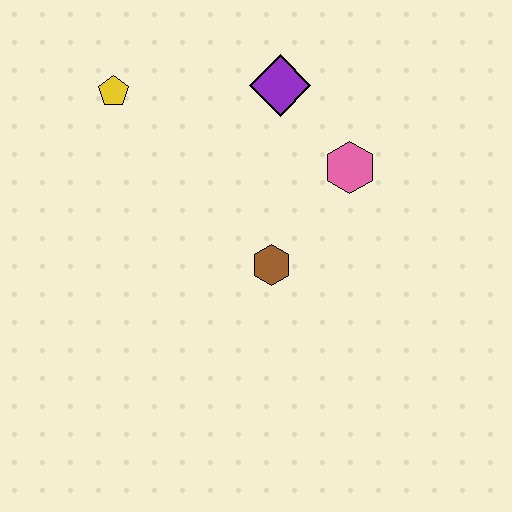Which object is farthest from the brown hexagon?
The yellow pentagon is farthest from the brown hexagon.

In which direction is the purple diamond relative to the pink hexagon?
The purple diamond is above the pink hexagon.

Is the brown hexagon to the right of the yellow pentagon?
Yes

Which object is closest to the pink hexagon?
The purple diamond is closest to the pink hexagon.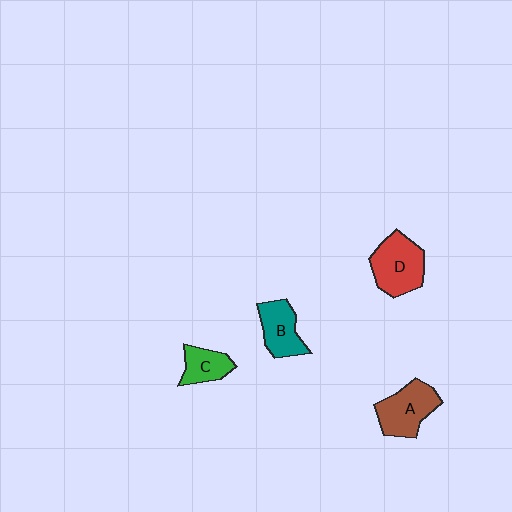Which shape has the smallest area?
Shape C (green).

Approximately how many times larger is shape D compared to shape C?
Approximately 1.7 times.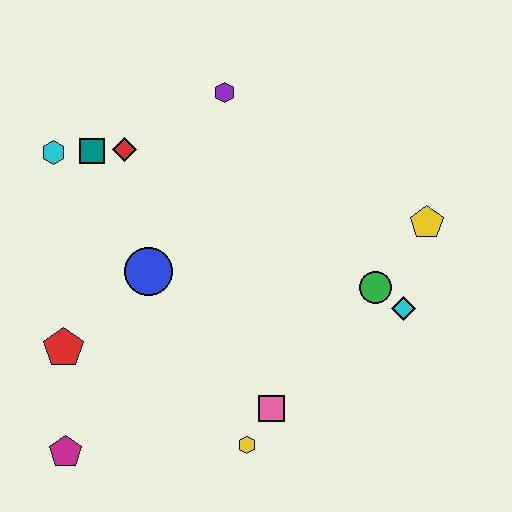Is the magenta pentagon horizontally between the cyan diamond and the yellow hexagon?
No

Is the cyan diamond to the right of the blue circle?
Yes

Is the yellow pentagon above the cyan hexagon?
No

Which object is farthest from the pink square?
The cyan hexagon is farthest from the pink square.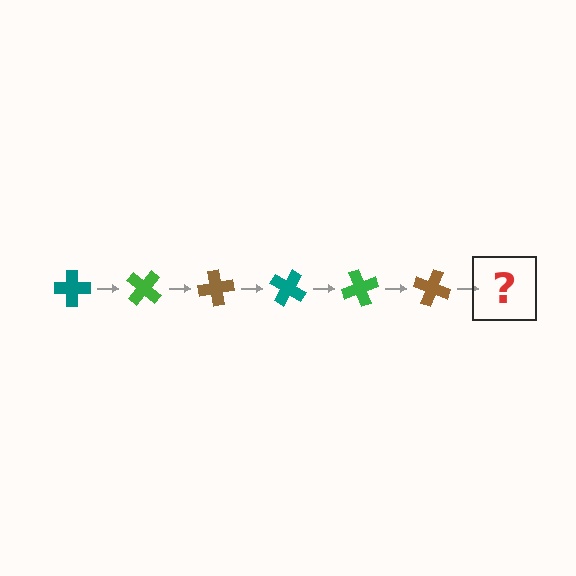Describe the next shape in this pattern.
It should be a teal cross, rotated 240 degrees from the start.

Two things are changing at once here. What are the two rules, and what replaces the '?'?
The two rules are that it rotates 40 degrees each step and the color cycles through teal, green, and brown. The '?' should be a teal cross, rotated 240 degrees from the start.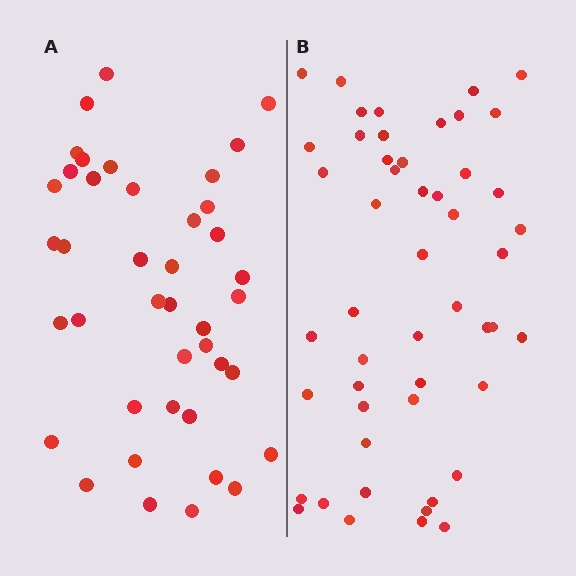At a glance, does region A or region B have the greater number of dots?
Region B (the right region) has more dots.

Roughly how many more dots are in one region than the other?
Region B has roughly 8 or so more dots than region A.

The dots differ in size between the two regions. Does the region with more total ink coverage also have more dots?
No. Region A has more total ink coverage because its dots are larger, but region B actually contains more individual dots. Total area can be misleading — the number of items is what matters here.